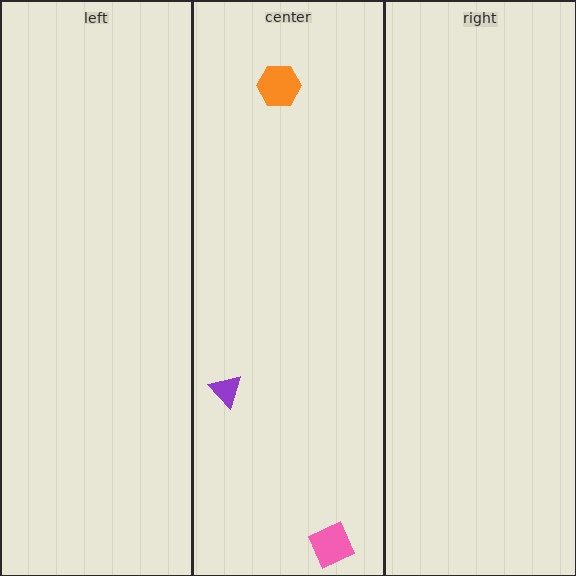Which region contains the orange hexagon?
The center region.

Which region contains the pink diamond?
The center region.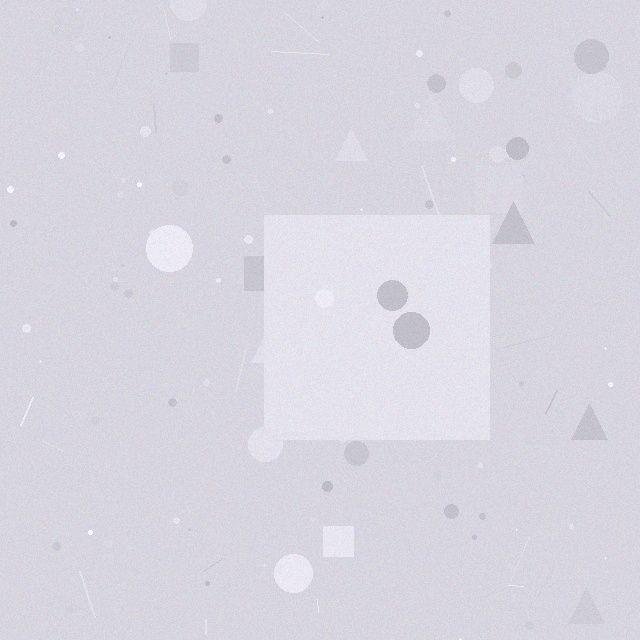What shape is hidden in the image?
A square is hidden in the image.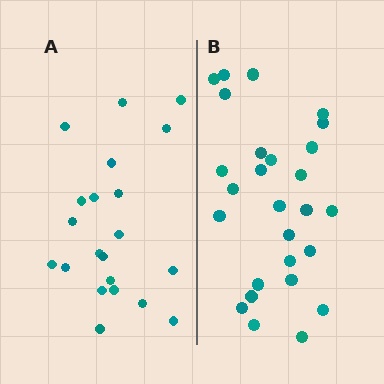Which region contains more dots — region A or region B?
Region B (the right region) has more dots.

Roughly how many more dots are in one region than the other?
Region B has about 6 more dots than region A.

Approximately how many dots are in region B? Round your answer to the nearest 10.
About 30 dots. (The exact count is 27, which rounds to 30.)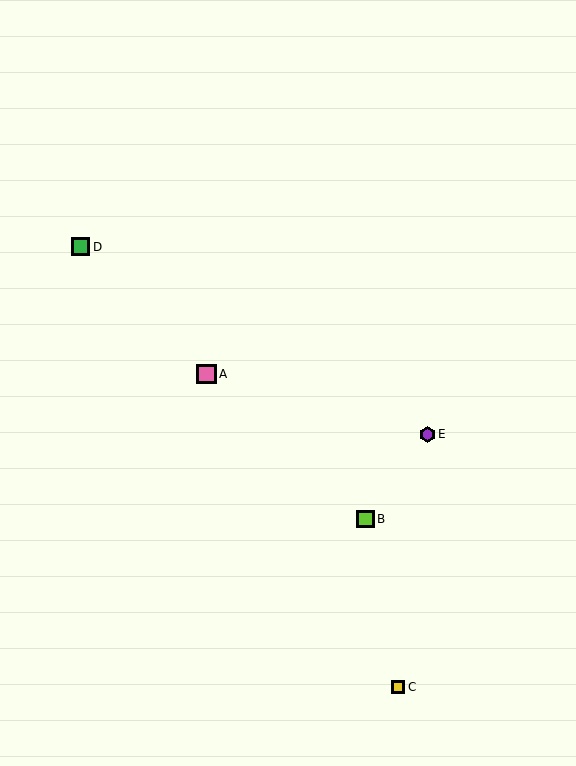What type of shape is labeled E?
Shape E is a purple hexagon.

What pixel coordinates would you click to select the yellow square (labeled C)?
Click at (398, 687) to select the yellow square C.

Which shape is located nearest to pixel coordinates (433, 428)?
The purple hexagon (labeled E) at (427, 434) is nearest to that location.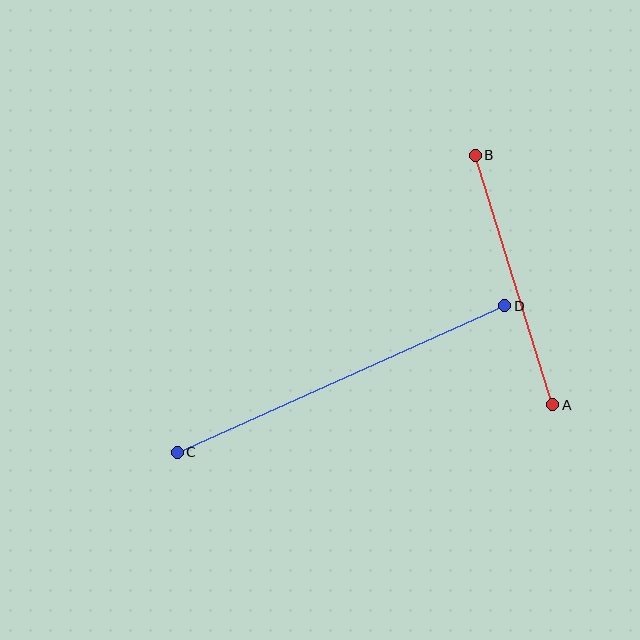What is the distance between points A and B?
The distance is approximately 261 pixels.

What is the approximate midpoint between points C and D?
The midpoint is at approximately (341, 379) pixels.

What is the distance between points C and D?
The distance is approximately 359 pixels.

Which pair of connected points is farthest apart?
Points C and D are farthest apart.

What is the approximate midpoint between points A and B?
The midpoint is at approximately (514, 280) pixels.